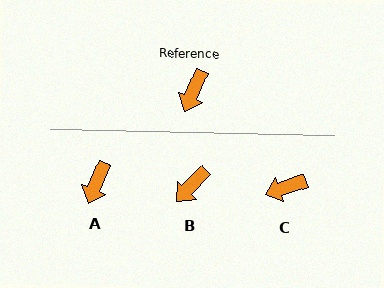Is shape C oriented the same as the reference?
No, it is off by about 48 degrees.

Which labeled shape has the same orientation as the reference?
A.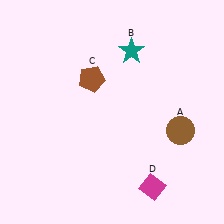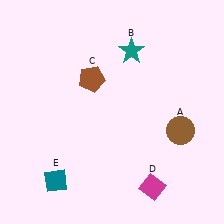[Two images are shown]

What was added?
A teal diamond (E) was added in Image 2.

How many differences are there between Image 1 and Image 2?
There is 1 difference between the two images.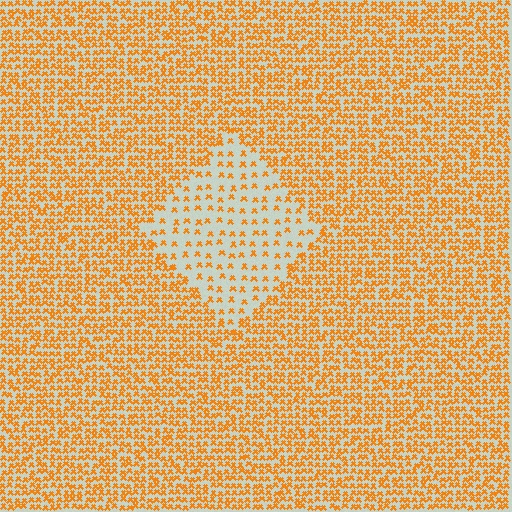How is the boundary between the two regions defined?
The boundary is defined by a change in element density (approximately 2.6x ratio). All elements are the same color, size, and shape.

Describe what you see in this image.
The image contains small orange elements arranged at two different densities. A diamond-shaped region is visible where the elements are less densely packed than the surrounding area.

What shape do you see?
I see a diamond.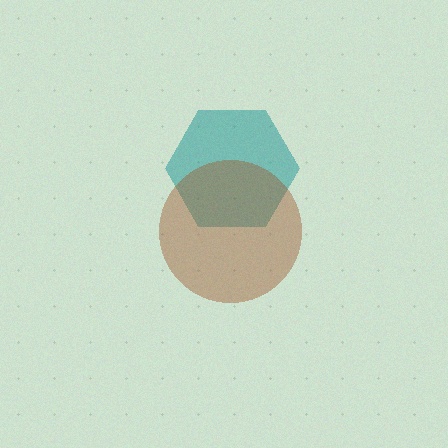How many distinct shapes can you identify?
There are 2 distinct shapes: a teal hexagon, a brown circle.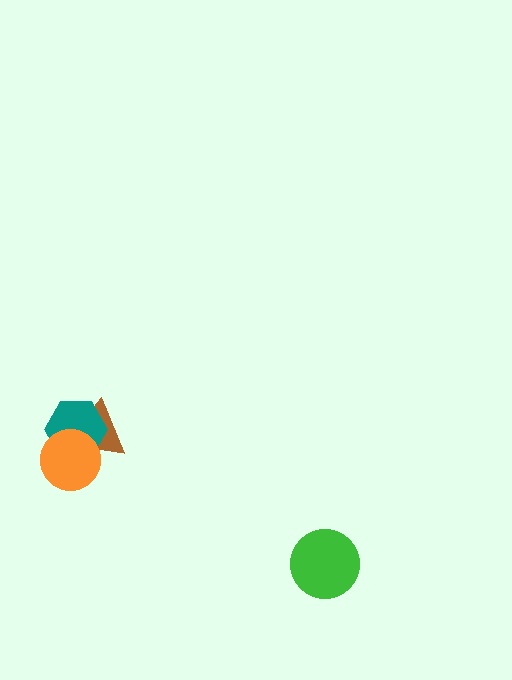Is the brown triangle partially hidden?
Yes, it is partially covered by another shape.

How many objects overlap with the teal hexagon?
2 objects overlap with the teal hexagon.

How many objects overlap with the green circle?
0 objects overlap with the green circle.